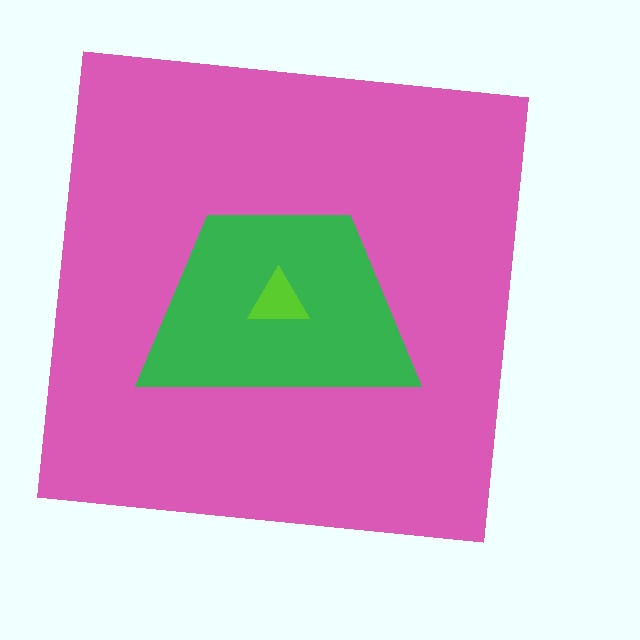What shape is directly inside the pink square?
The green trapezoid.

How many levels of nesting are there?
3.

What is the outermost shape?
The pink square.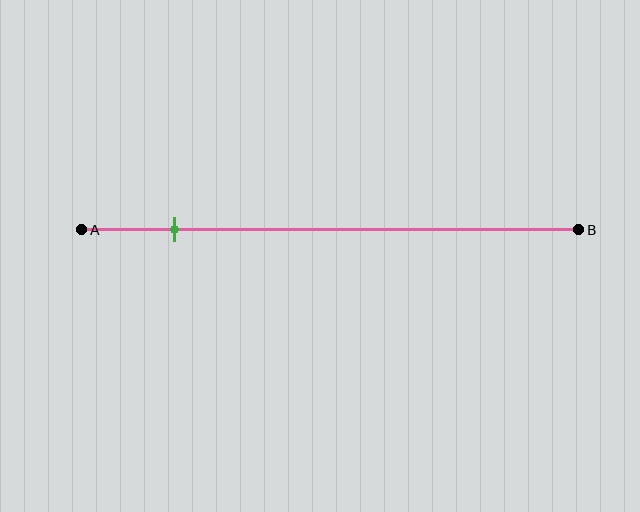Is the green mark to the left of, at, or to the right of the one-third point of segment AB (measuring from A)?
The green mark is to the left of the one-third point of segment AB.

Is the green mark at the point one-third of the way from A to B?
No, the mark is at about 20% from A, not at the 33% one-third point.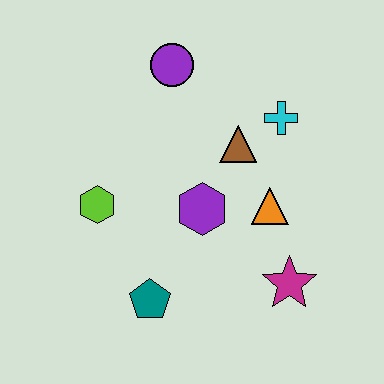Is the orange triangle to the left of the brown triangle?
No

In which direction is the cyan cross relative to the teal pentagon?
The cyan cross is above the teal pentagon.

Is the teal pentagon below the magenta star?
Yes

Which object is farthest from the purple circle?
The magenta star is farthest from the purple circle.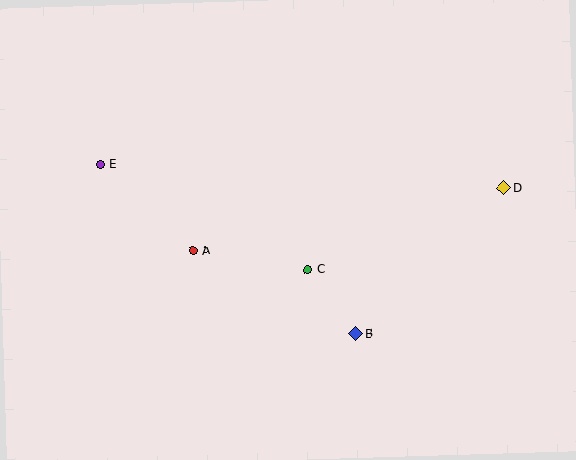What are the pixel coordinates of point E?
Point E is at (100, 165).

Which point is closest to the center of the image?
Point C at (308, 270) is closest to the center.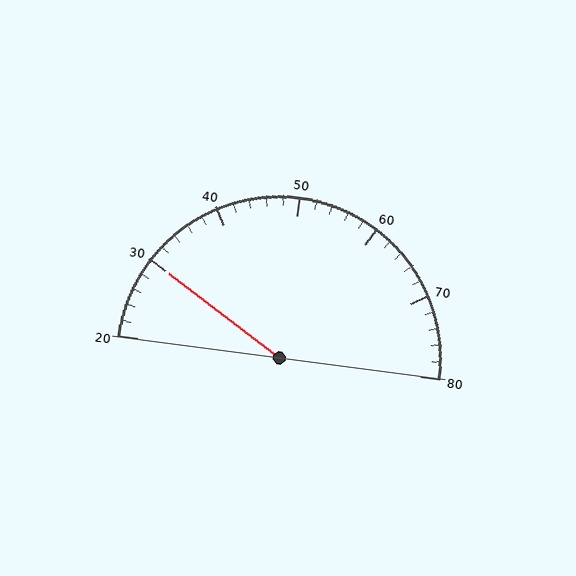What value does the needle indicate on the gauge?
The needle indicates approximately 30.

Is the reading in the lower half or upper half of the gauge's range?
The reading is in the lower half of the range (20 to 80).